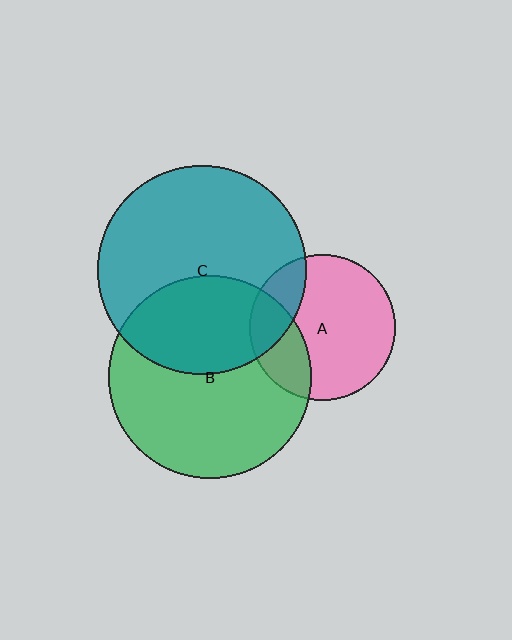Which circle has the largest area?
Circle C (teal).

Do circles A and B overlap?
Yes.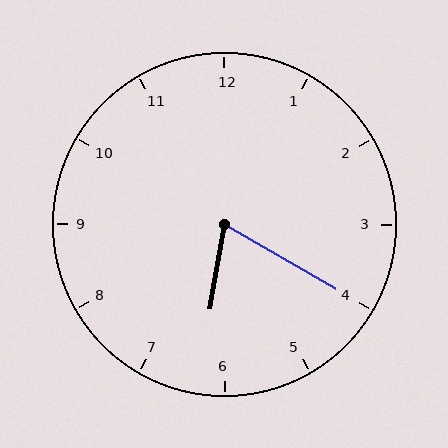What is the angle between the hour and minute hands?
Approximately 70 degrees.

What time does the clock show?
6:20.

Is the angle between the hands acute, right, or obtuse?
It is acute.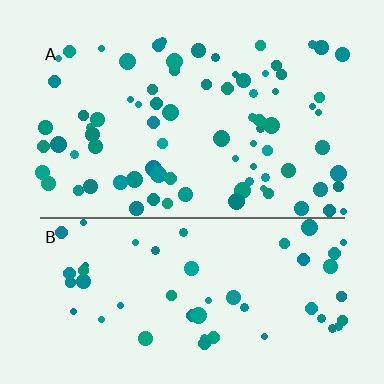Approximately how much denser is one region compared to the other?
Approximately 1.5× — region A over region B.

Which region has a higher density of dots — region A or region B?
A (the top).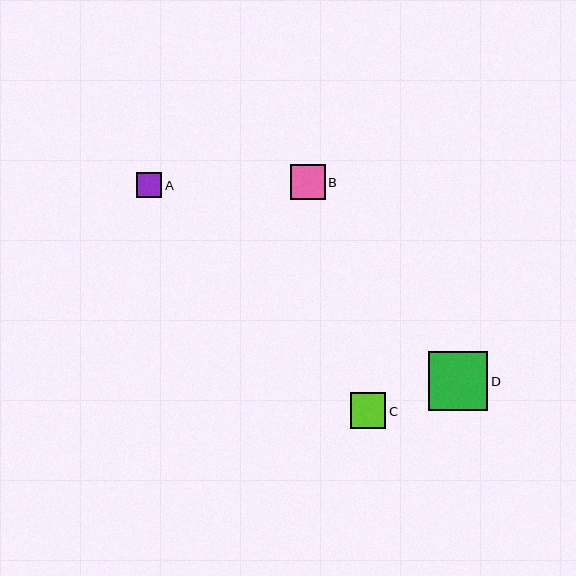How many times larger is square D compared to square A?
Square D is approximately 2.4 times the size of square A.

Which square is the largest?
Square D is the largest with a size of approximately 59 pixels.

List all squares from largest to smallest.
From largest to smallest: D, C, B, A.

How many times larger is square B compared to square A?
Square B is approximately 1.4 times the size of square A.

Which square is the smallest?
Square A is the smallest with a size of approximately 25 pixels.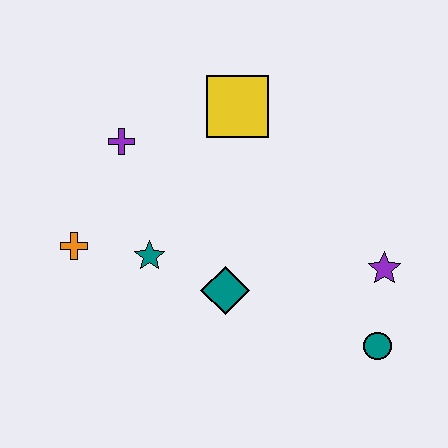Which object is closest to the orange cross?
The teal star is closest to the orange cross.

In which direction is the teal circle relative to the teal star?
The teal circle is to the right of the teal star.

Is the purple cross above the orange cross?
Yes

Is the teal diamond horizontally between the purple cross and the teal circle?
Yes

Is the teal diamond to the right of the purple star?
No